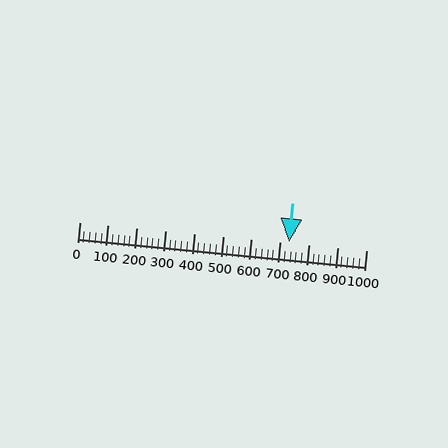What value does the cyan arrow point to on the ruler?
The cyan arrow points to approximately 729.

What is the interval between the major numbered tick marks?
The major tick marks are spaced 100 units apart.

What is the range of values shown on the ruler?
The ruler shows values from 0 to 1000.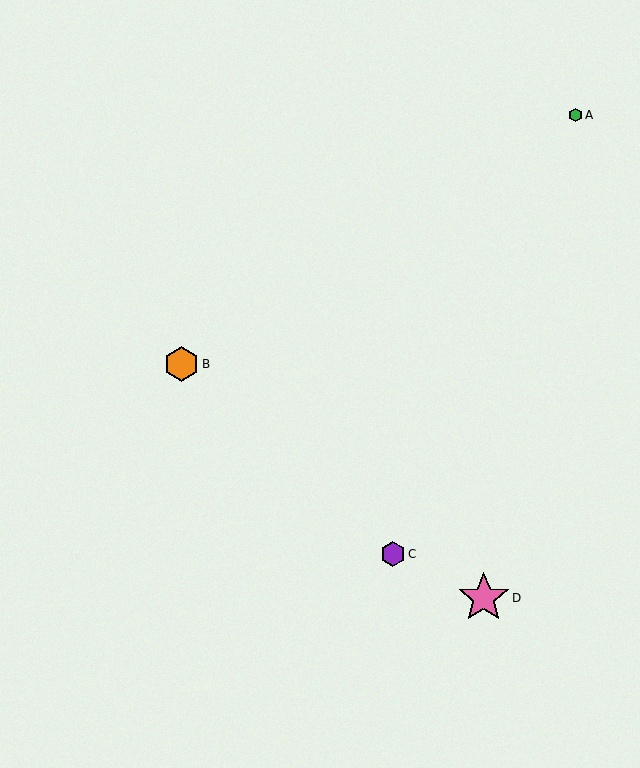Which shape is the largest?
The pink star (labeled D) is the largest.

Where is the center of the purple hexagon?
The center of the purple hexagon is at (393, 554).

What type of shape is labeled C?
Shape C is a purple hexagon.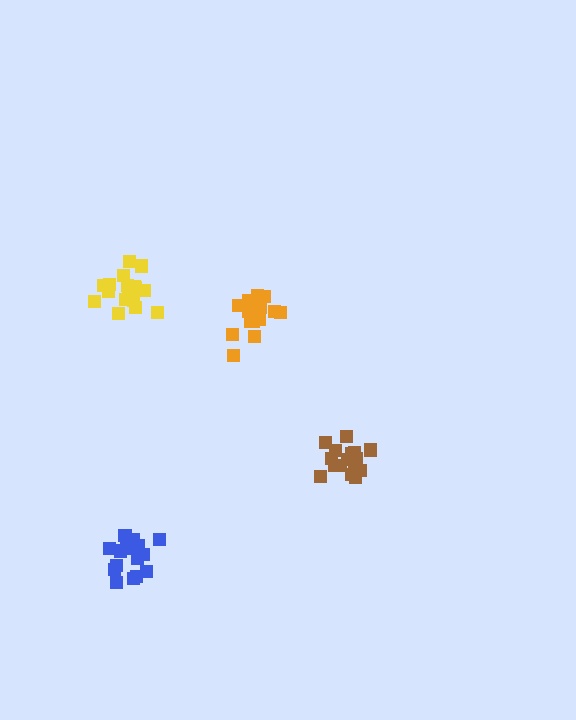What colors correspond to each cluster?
The clusters are colored: orange, yellow, brown, blue.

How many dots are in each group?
Group 1: 15 dots, Group 2: 18 dots, Group 3: 16 dots, Group 4: 17 dots (66 total).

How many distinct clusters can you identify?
There are 4 distinct clusters.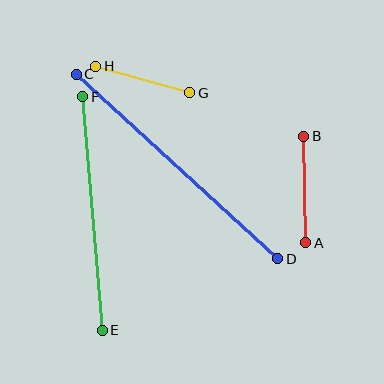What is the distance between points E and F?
The distance is approximately 234 pixels.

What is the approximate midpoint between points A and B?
The midpoint is at approximately (305, 189) pixels.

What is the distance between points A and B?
The distance is approximately 107 pixels.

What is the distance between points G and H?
The distance is approximately 98 pixels.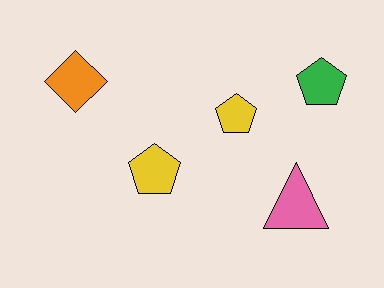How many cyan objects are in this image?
There are no cyan objects.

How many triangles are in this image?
There is 1 triangle.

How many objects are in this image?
There are 5 objects.